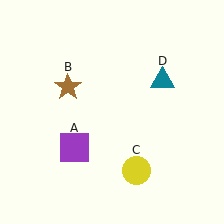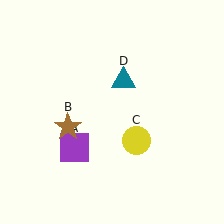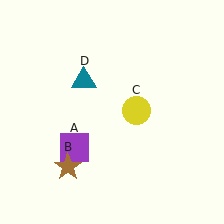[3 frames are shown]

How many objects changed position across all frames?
3 objects changed position: brown star (object B), yellow circle (object C), teal triangle (object D).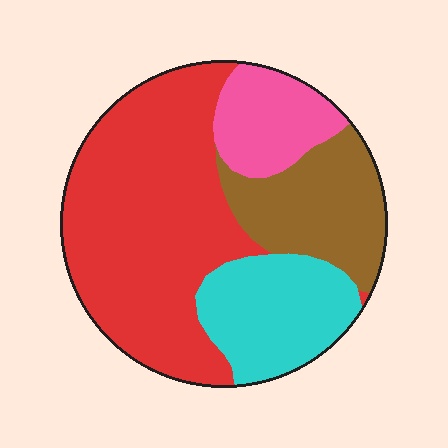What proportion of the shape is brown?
Brown takes up about one fifth (1/5) of the shape.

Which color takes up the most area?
Red, at roughly 50%.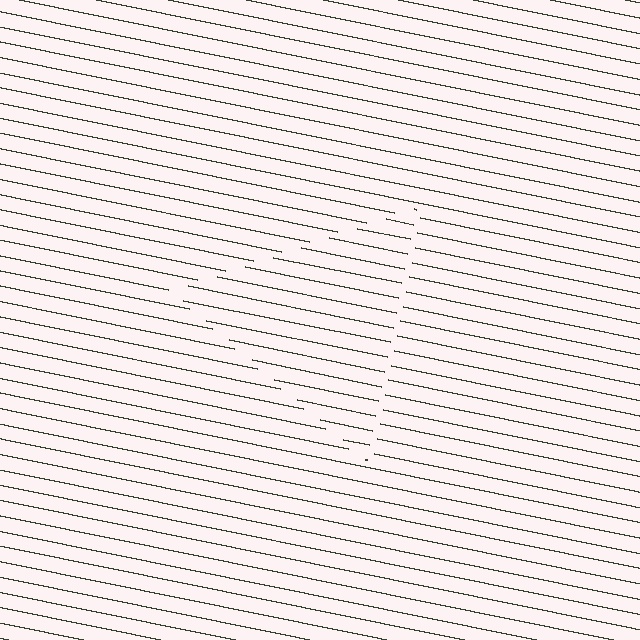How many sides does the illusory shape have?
3 sides — the line-ends trace a triangle.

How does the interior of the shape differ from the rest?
The interior of the shape contains the same grating, shifted by half a period — the contour is defined by the phase discontinuity where line-ends from the inner and outer gratings abut.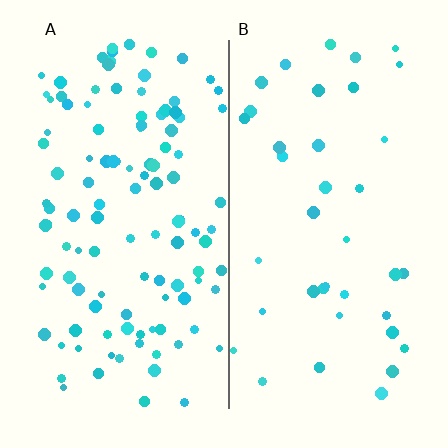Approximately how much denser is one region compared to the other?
Approximately 2.9× — region A over region B.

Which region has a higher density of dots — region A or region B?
A (the left).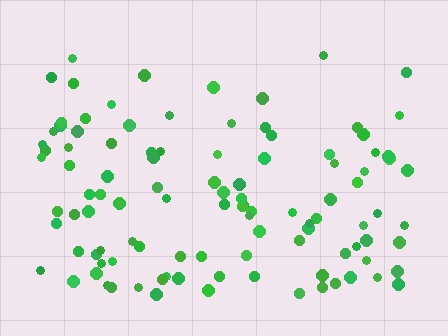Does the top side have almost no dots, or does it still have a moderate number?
Still a moderate number, just noticeably fewer than the bottom.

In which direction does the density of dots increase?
From top to bottom, with the bottom side densest.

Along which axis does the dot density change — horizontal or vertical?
Vertical.